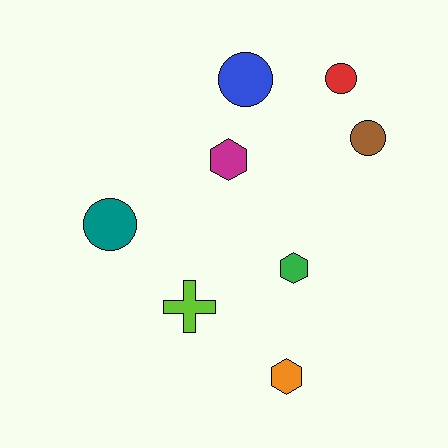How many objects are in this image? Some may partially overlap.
There are 8 objects.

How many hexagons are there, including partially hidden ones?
There are 3 hexagons.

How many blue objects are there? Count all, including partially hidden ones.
There is 1 blue object.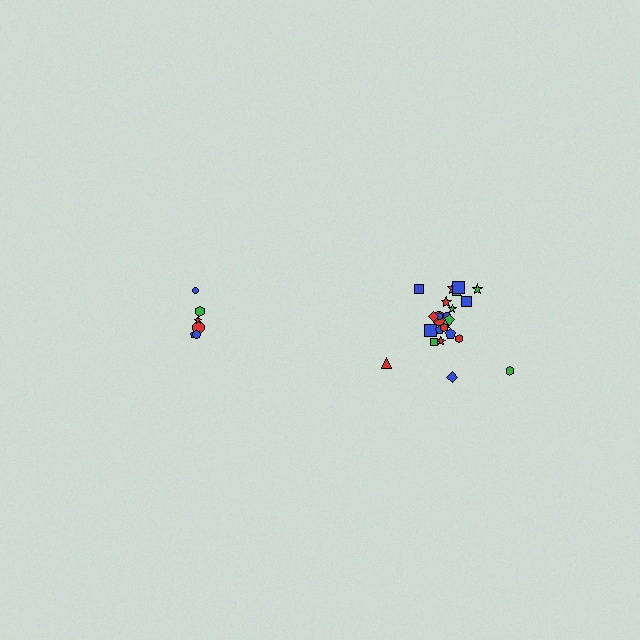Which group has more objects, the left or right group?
The right group.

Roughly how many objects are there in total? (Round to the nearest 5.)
Roughly 30 objects in total.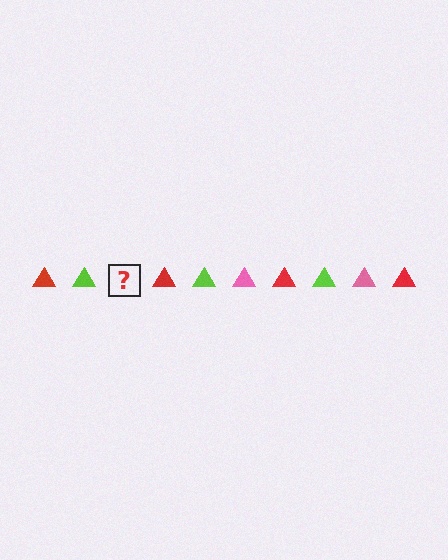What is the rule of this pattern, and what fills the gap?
The rule is that the pattern cycles through red, lime, pink triangles. The gap should be filled with a pink triangle.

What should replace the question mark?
The question mark should be replaced with a pink triangle.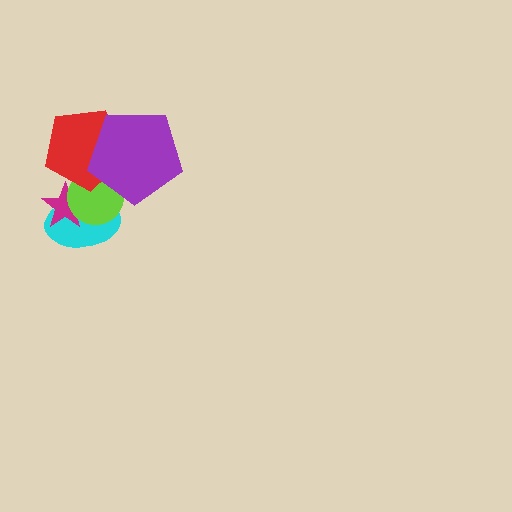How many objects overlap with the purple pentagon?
2 objects overlap with the purple pentagon.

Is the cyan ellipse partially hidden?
Yes, it is partially covered by another shape.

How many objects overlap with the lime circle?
4 objects overlap with the lime circle.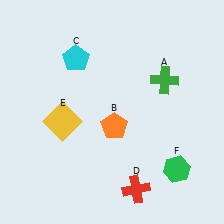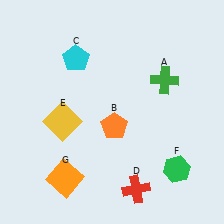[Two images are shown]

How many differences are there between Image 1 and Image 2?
There is 1 difference between the two images.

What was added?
An orange square (G) was added in Image 2.